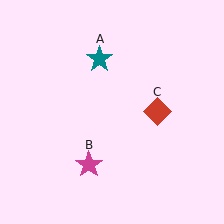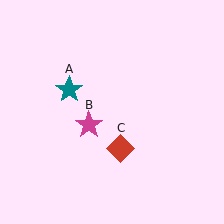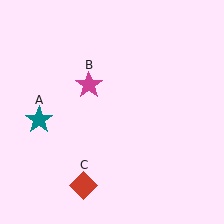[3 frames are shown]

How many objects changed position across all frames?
3 objects changed position: teal star (object A), magenta star (object B), red diamond (object C).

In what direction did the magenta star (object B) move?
The magenta star (object B) moved up.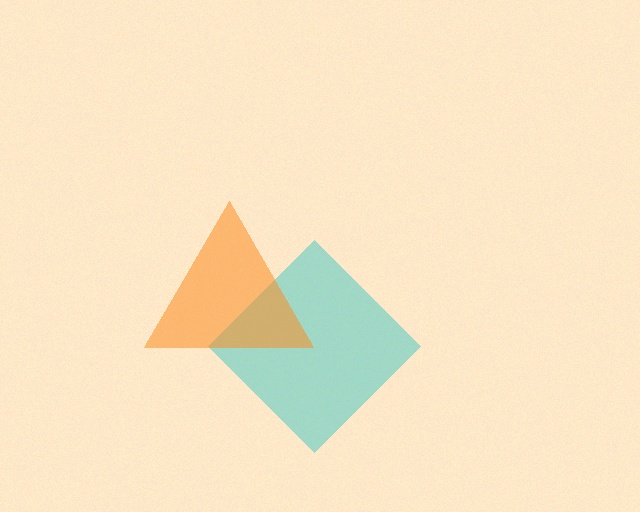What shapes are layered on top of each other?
The layered shapes are: a cyan diamond, an orange triangle.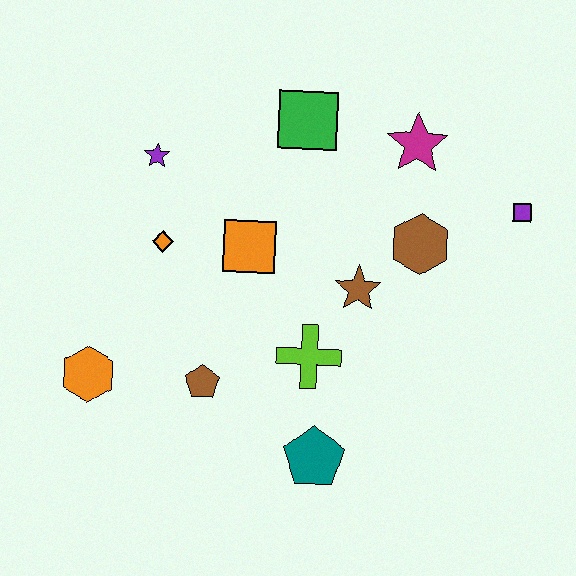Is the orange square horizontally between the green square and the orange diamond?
Yes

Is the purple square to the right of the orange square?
Yes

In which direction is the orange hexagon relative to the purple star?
The orange hexagon is below the purple star.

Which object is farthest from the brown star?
The orange hexagon is farthest from the brown star.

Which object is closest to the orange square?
The orange diamond is closest to the orange square.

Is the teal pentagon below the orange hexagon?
Yes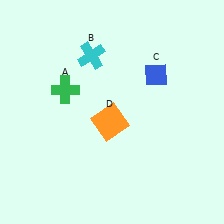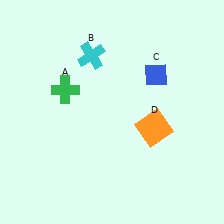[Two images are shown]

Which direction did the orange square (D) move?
The orange square (D) moved right.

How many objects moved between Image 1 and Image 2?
1 object moved between the two images.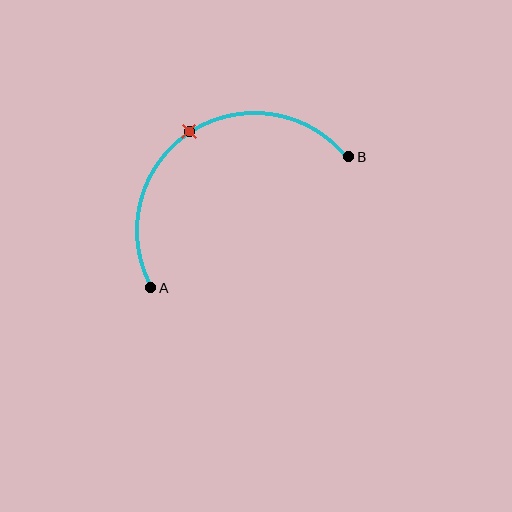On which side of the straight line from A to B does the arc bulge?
The arc bulges above the straight line connecting A and B.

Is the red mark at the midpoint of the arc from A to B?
Yes. The red mark lies on the arc at equal arc-length from both A and B — it is the arc midpoint.